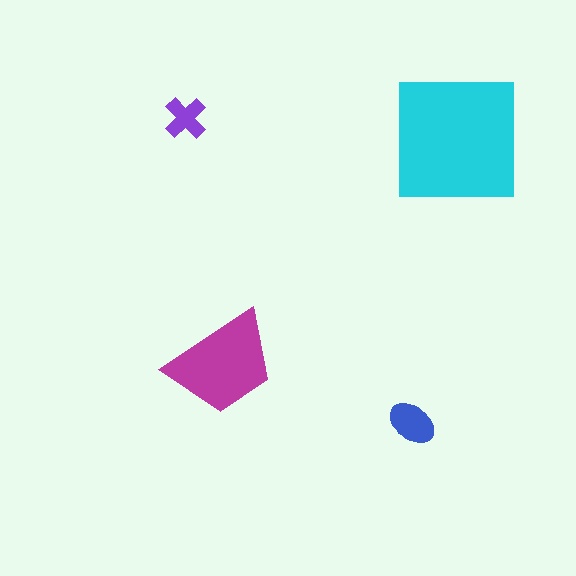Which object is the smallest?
The purple cross.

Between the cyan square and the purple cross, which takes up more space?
The cyan square.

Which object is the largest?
The cyan square.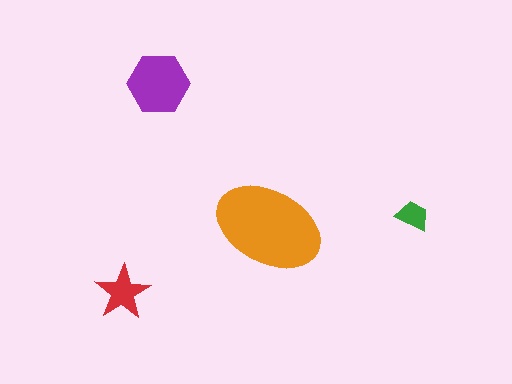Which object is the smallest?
The green trapezoid.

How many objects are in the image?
There are 4 objects in the image.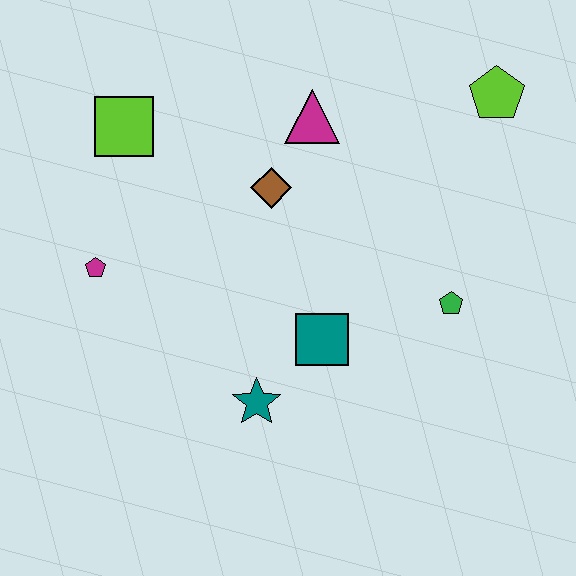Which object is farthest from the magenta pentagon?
The lime pentagon is farthest from the magenta pentagon.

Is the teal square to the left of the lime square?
No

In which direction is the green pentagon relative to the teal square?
The green pentagon is to the right of the teal square.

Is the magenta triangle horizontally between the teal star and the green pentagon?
Yes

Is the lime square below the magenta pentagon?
No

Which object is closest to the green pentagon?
The teal square is closest to the green pentagon.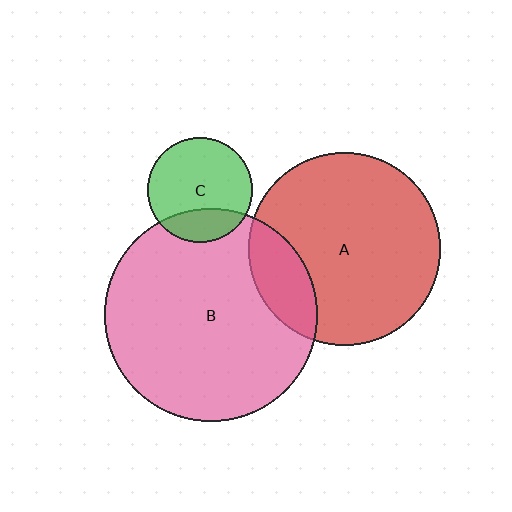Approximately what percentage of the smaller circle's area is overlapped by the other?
Approximately 25%.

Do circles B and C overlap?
Yes.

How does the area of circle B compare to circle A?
Approximately 1.2 times.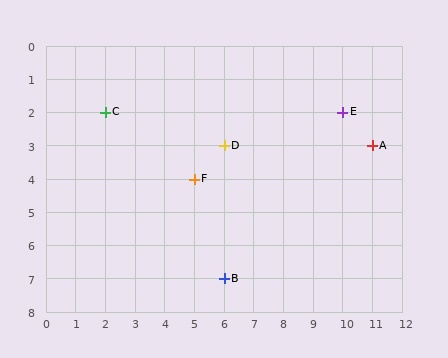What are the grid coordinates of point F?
Point F is at grid coordinates (5, 4).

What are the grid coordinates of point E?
Point E is at grid coordinates (10, 2).